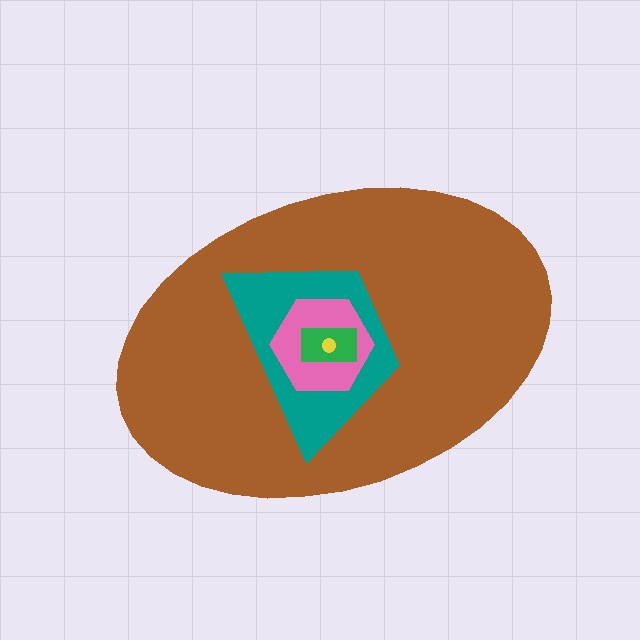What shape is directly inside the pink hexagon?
The green rectangle.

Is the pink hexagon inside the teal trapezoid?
Yes.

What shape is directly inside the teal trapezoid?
The pink hexagon.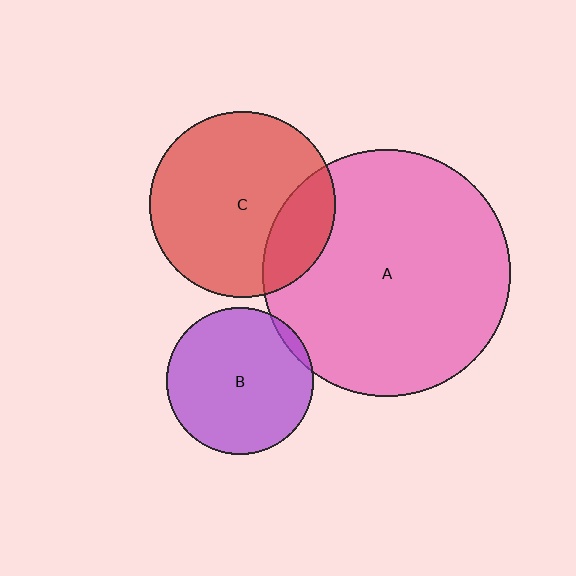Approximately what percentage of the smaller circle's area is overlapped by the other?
Approximately 20%.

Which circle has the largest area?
Circle A (pink).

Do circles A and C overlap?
Yes.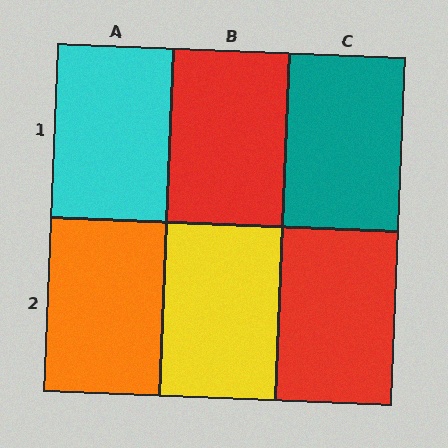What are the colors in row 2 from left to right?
Orange, yellow, red.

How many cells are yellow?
1 cell is yellow.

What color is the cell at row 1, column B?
Red.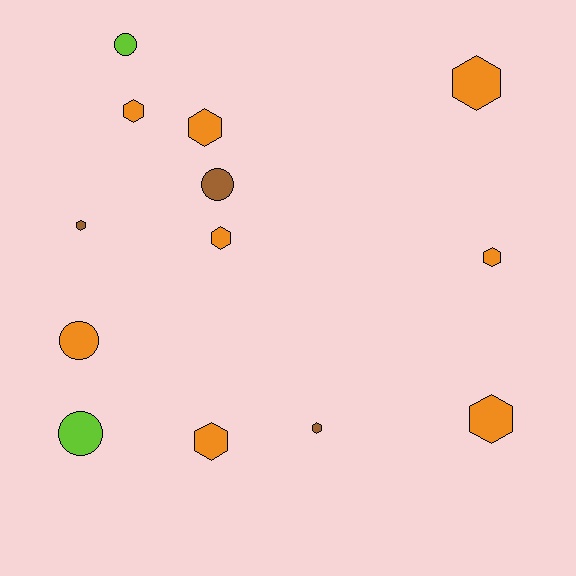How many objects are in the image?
There are 13 objects.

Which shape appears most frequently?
Hexagon, with 9 objects.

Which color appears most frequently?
Orange, with 8 objects.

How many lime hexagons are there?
There are no lime hexagons.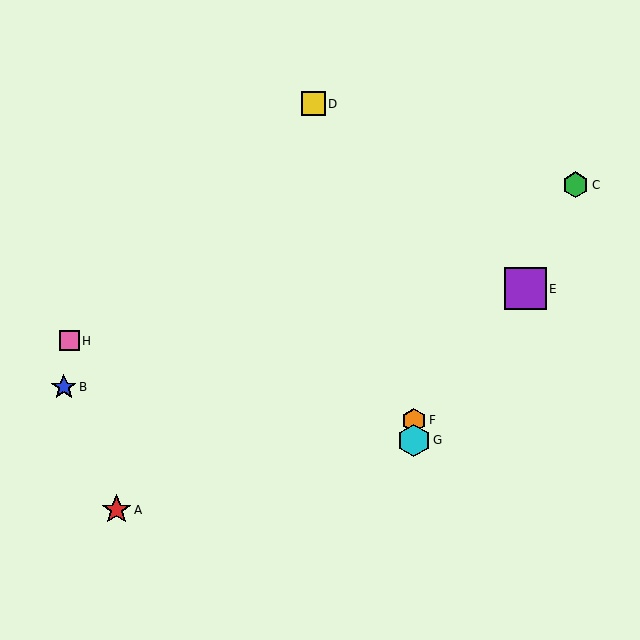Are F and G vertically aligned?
Yes, both are at x≈414.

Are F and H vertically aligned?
No, F is at x≈414 and H is at x≈69.